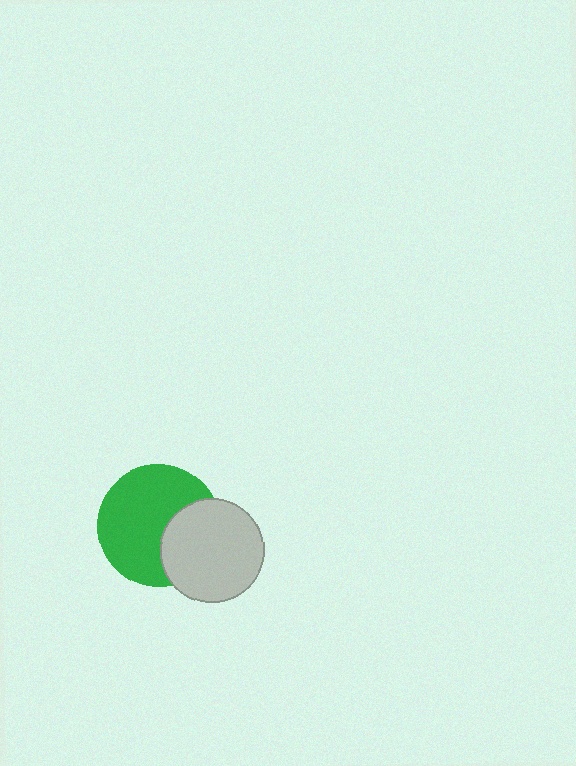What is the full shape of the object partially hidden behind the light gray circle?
The partially hidden object is a green circle.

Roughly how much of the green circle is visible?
Most of it is visible (roughly 69%).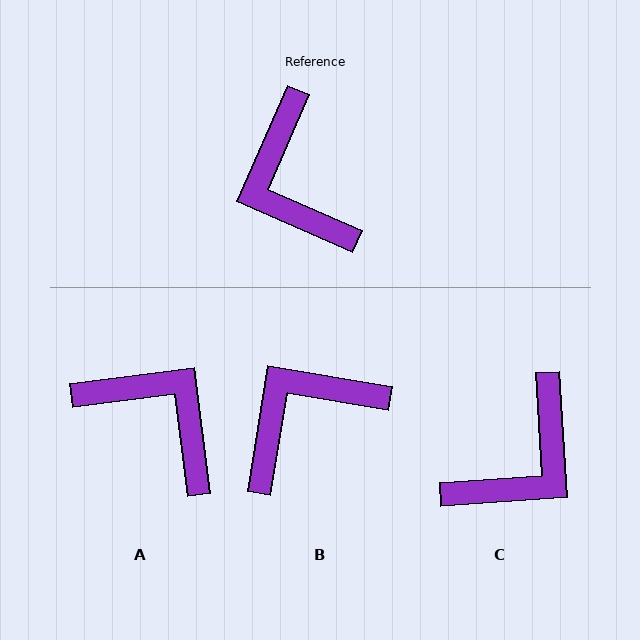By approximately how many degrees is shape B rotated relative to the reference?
Approximately 76 degrees clockwise.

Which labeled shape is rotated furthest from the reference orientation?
A, about 149 degrees away.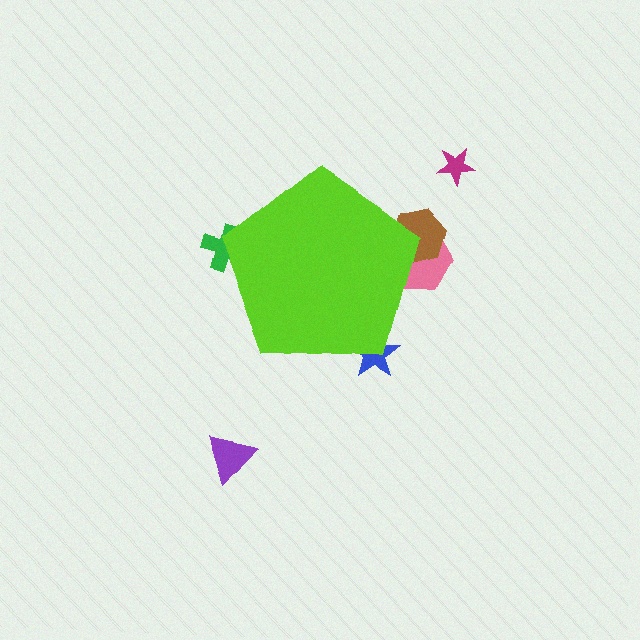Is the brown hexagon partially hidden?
Yes, the brown hexagon is partially hidden behind the lime pentagon.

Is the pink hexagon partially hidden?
Yes, the pink hexagon is partially hidden behind the lime pentagon.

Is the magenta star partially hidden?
No, the magenta star is fully visible.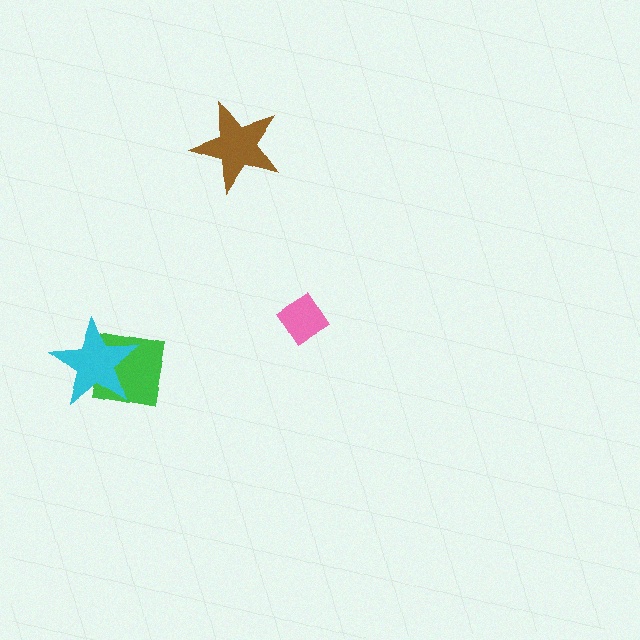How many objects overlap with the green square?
1 object overlaps with the green square.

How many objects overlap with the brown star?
0 objects overlap with the brown star.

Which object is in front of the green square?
The cyan star is in front of the green square.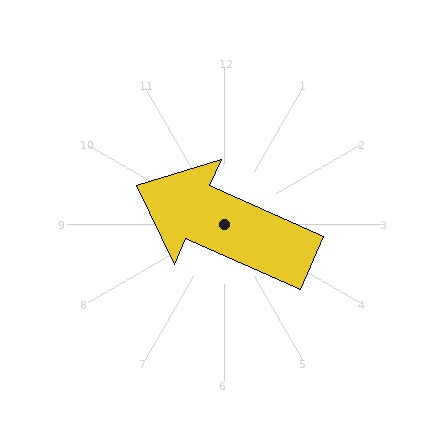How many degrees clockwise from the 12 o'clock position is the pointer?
Approximately 294 degrees.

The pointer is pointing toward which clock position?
Roughly 10 o'clock.